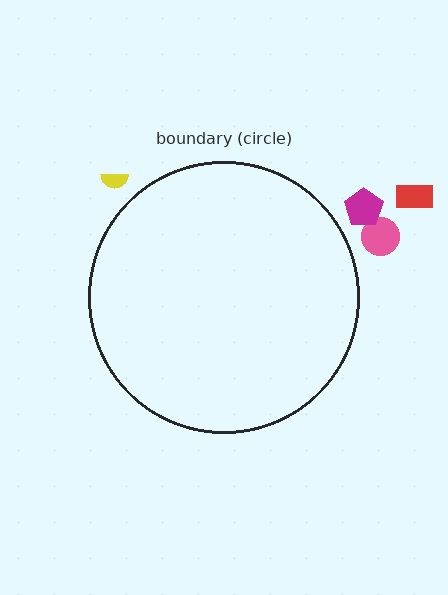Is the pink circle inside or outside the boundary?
Outside.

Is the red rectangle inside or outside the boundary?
Outside.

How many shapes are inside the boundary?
0 inside, 4 outside.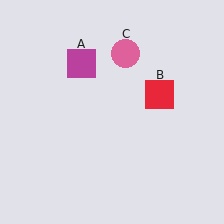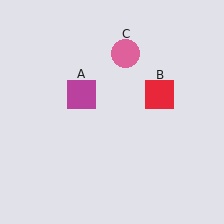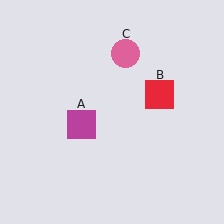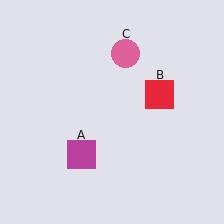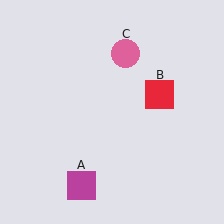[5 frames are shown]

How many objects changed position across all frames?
1 object changed position: magenta square (object A).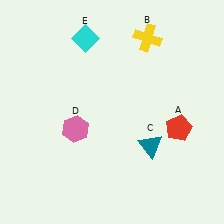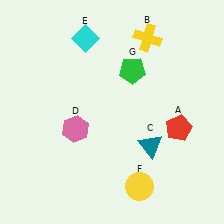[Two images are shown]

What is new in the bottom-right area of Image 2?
A yellow circle (F) was added in the bottom-right area of Image 2.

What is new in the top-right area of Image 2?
A green pentagon (G) was added in the top-right area of Image 2.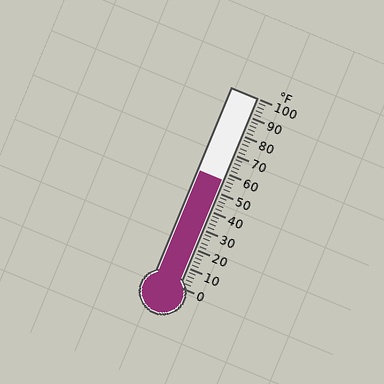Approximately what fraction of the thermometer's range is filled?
The thermometer is filled to approximately 55% of its range.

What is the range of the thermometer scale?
The thermometer scale ranges from 0°F to 100°F.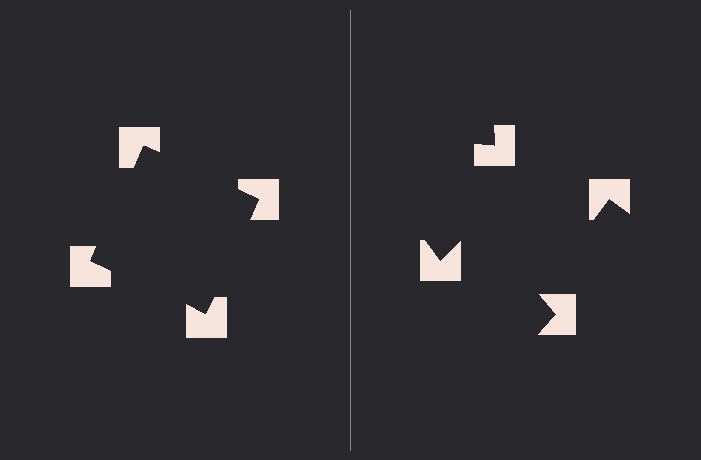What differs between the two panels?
The notched squares are positioned identically on both sides; only the wedge orientations differ. On the left they align to a square; on the right they are misaligned.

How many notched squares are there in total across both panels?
8 — 4 on each side.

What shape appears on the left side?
An illusory square.